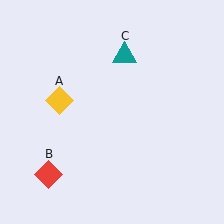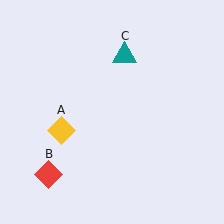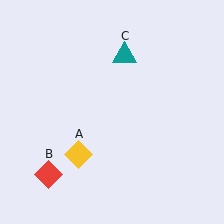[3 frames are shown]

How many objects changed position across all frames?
1 object changed position: yellow diamond (object A).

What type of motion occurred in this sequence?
The yellow diamond (object A) rotated counterclockwise around the center of the scene.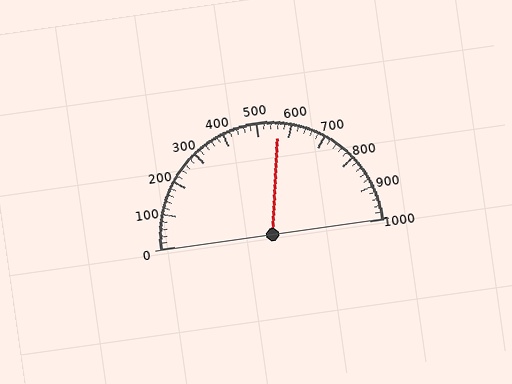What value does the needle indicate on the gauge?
The needle indicates approximately 560.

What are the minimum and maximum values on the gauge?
The gauge ranges from 0 to 1000.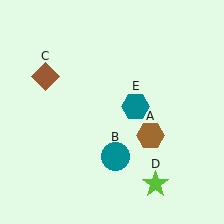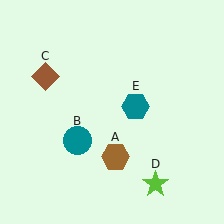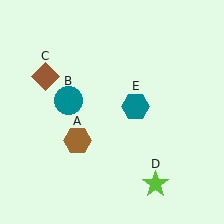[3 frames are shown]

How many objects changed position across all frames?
2 objects changed position: brown hexagon (object A), teal circle (object B).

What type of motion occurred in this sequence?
The brown hexagon (object A), teal circle (object B) rotated clockwise around the center of the scene.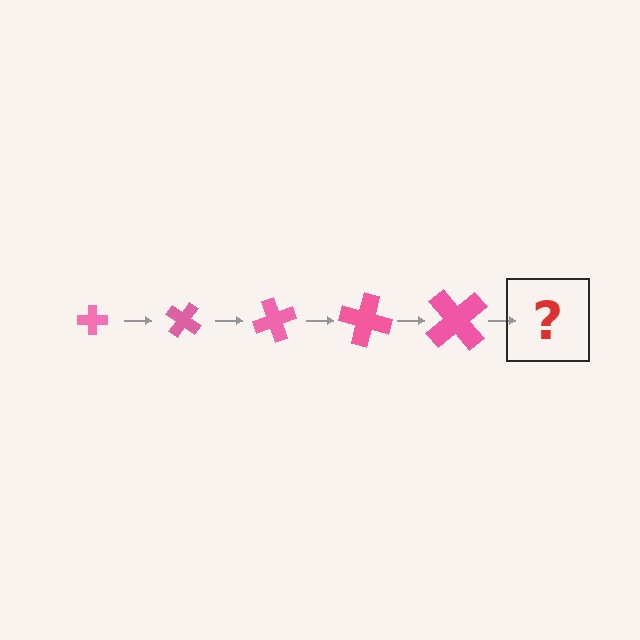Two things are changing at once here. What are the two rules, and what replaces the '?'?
The two rules are that the cross grows larger each step and it rotates 35 degrees each step. The '?' should be a cross, larger than the previous one and rotated 175 degrees from the start.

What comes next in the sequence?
The next element should be a cross, larger than the previous one and rotated 175 degrees from the start.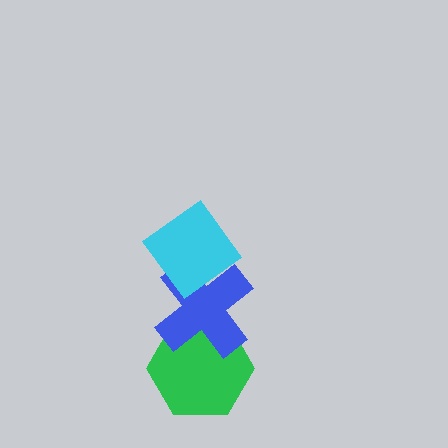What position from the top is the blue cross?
The blue cross is 2nd from the top.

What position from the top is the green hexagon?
The green hexagon is 3rd from the top.